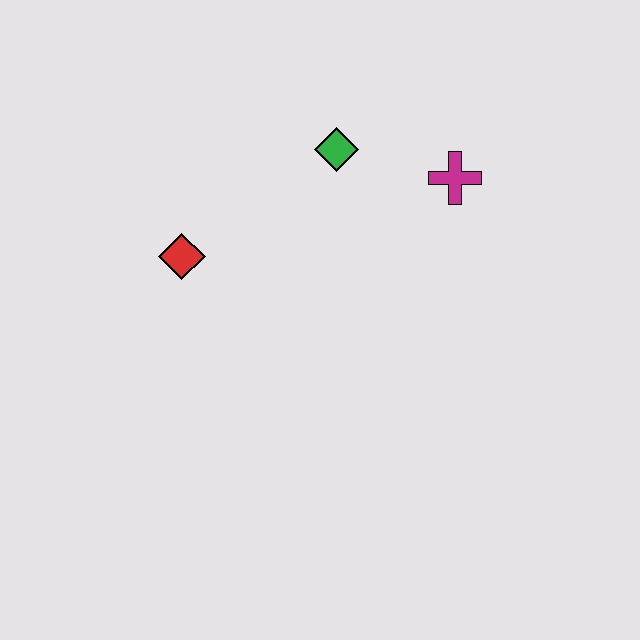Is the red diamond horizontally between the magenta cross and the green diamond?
No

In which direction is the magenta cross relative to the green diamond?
The magenta cross is to the right of the green diamond.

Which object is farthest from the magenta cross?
The red diamond is farthest from the magenta cross.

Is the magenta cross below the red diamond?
No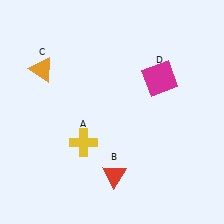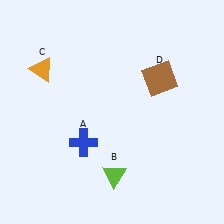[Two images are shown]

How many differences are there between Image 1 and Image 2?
There are 3 differences between the two images.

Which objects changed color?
A changed from yellow to blue. B changed from red to lime. D changed from magenta to brown.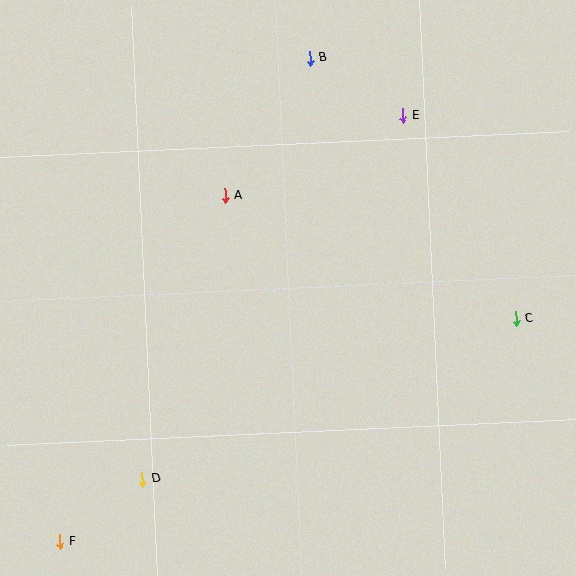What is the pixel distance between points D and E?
The distance between D and E is 448 pixels.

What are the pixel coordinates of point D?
Point D is at (142, 479).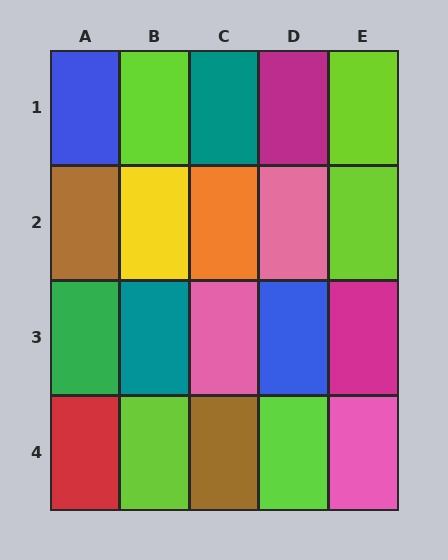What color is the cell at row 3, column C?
Pink.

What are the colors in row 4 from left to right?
Red, lime, brown, lime, pink.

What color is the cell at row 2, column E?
Lime.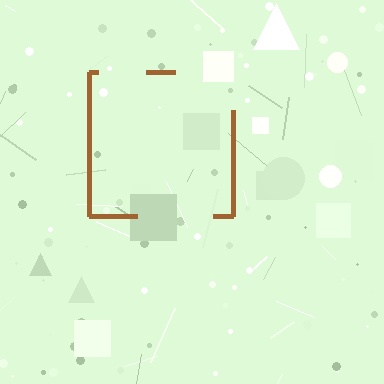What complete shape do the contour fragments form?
The contour fragments form a square.